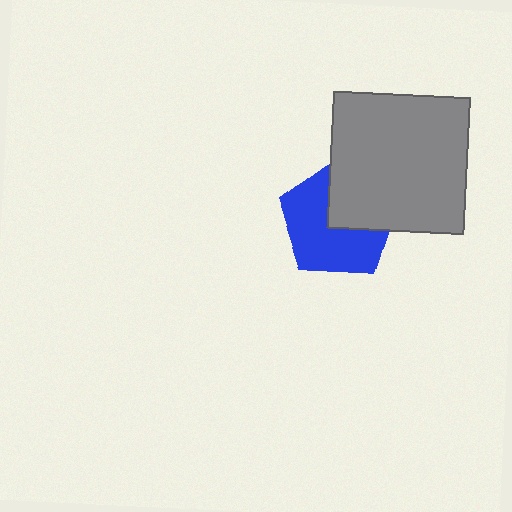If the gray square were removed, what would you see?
You would see the complete blue pentagon.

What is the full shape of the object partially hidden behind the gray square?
The partially hidden object is a blue pentagon.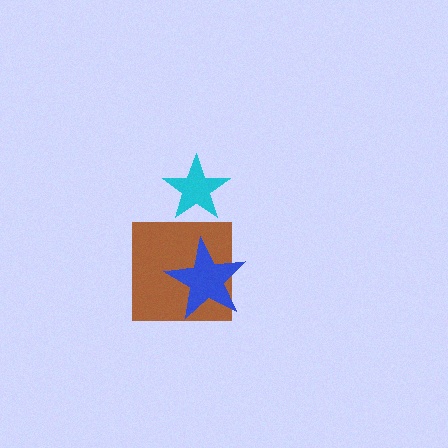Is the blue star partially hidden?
No, no other shape covers it.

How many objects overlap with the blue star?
1 object overlaps with the blue star.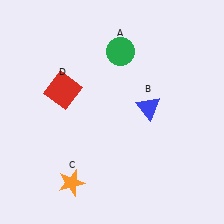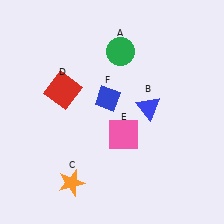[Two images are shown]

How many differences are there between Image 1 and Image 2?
There are 2 differences between the two images.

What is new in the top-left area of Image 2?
A blue diamond (F) was added in the top-left area of Image 2.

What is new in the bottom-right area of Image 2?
A pink square (E) was added in the bottom-right area of Image 2.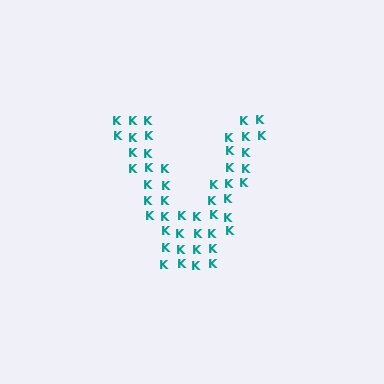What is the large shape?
The large shape is the letter V.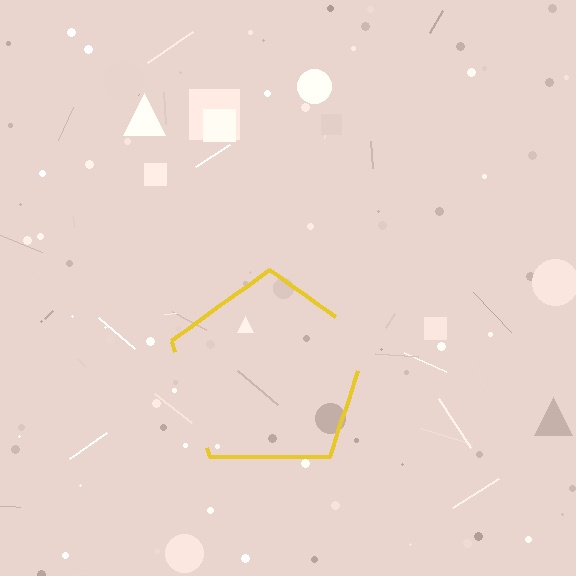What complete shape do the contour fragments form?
The contour fragments form a pentagon.